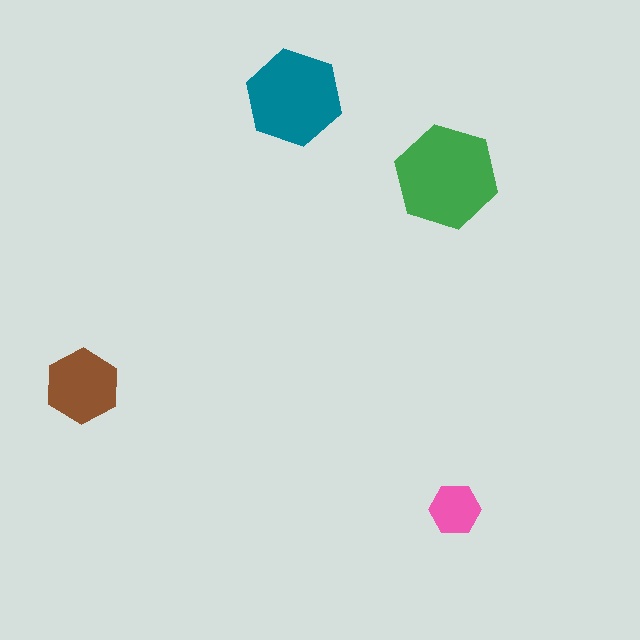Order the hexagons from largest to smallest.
the green one, the teal one, the brown one, the pink one.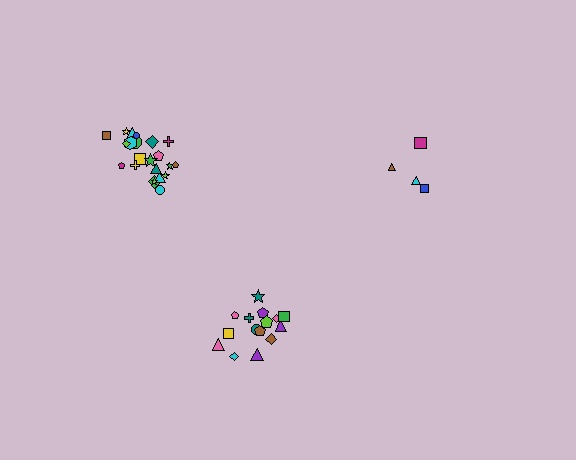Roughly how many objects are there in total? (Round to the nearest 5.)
Roughly 40 objects in total.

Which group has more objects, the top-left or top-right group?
The top-left group.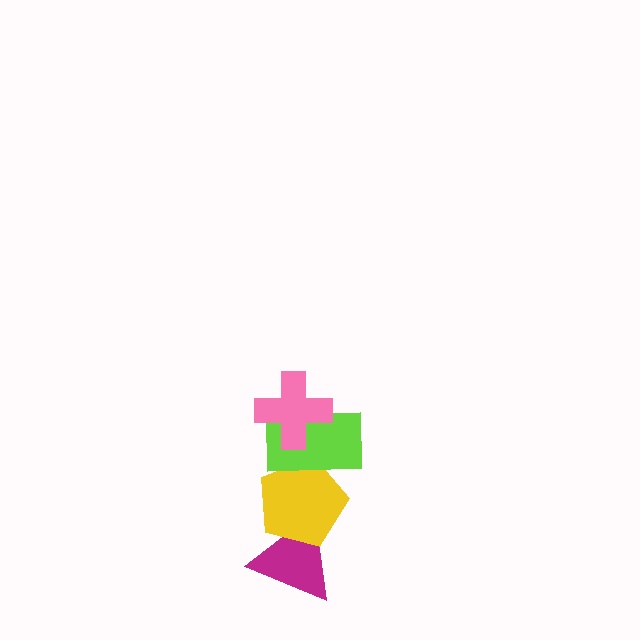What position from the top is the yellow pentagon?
The yellow pentagon is 3rd from the top.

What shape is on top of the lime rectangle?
The pink cross is on top of the lime rectangle.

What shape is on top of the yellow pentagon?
The lime rectangle is on top of the yellow pentagon.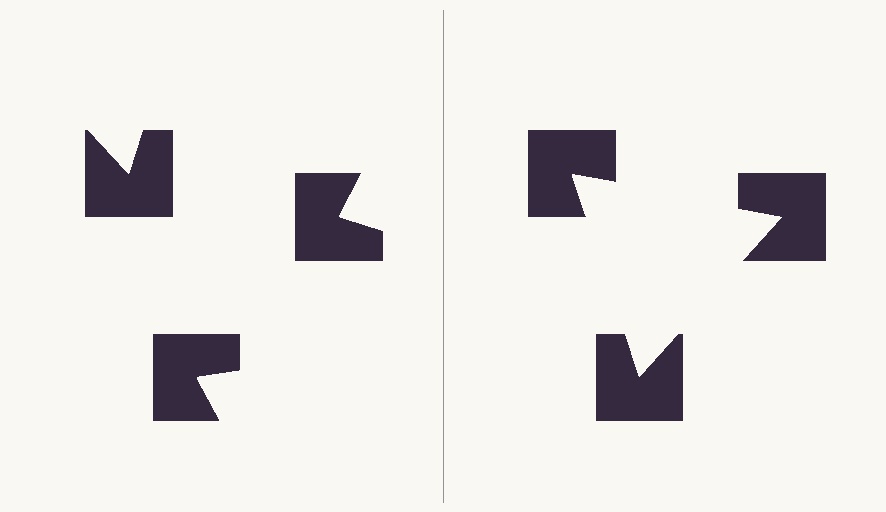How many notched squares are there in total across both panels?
6 — 3 on each side.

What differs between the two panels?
The notched squares are positioned identically on both sides; only the wedge orientations differ. On the right they align to a triangle; on the left they are misaligned.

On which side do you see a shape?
An illusory triangle appears on the right side. On the left side the wedge cuts are rotated, so no coherent shape forms.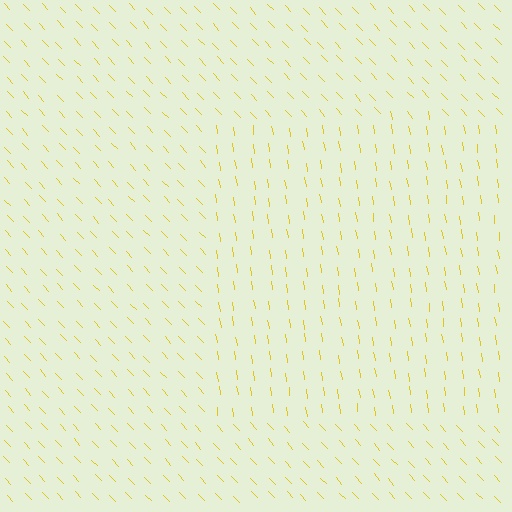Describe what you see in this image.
The image is filled with small yellow line segments. A rectangle region in the image has lines oriented differently from the surrounding lines, creating a visible texture boundary.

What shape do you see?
I see a rectangle.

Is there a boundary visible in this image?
Yes, there is a texture boundary formed by a change in line orientation.